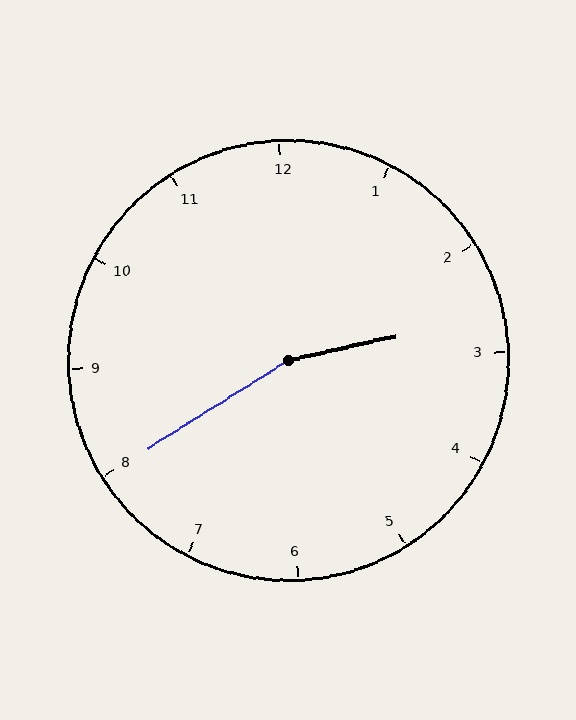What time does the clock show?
2:40.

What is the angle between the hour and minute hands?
Approximately 160 degrees.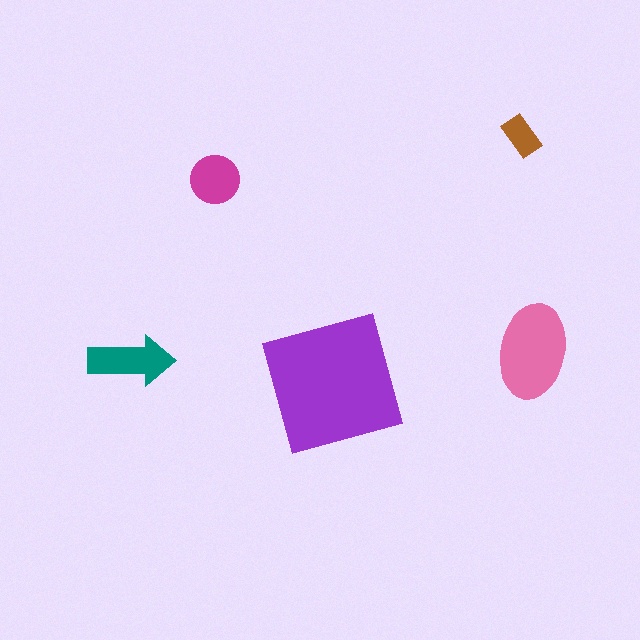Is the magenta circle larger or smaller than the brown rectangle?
Larger.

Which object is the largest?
The purple square.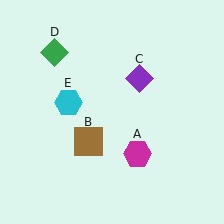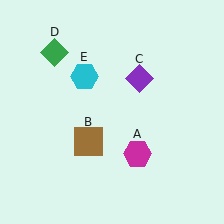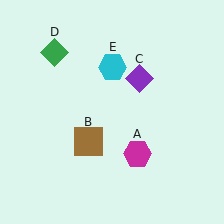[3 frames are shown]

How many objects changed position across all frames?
1 object changed position: cyan hexagon (object E).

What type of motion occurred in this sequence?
The cyan hexagon (object E) rotated clockwise around the center of the scene.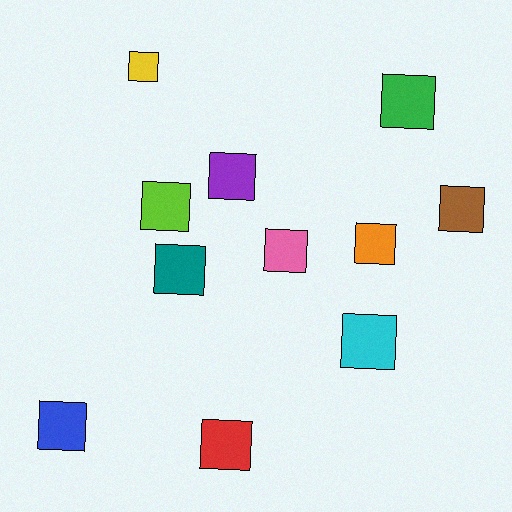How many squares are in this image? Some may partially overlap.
There are 11 squares.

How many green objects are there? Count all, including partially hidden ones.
There is 1 green object.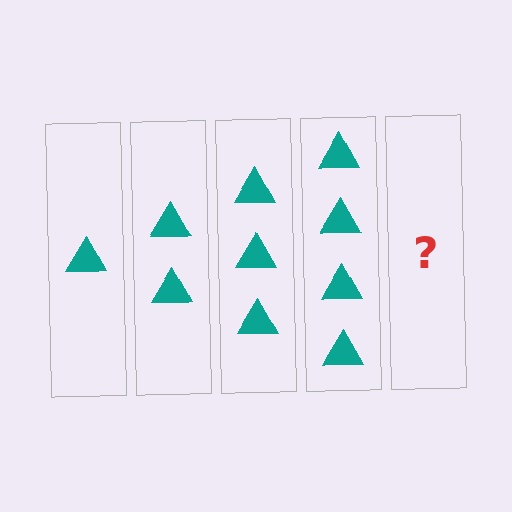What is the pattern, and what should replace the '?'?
The pattern is that each step adds one more triangle. The '?' should be 5 triangles.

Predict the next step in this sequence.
The next step is 5 triangles.